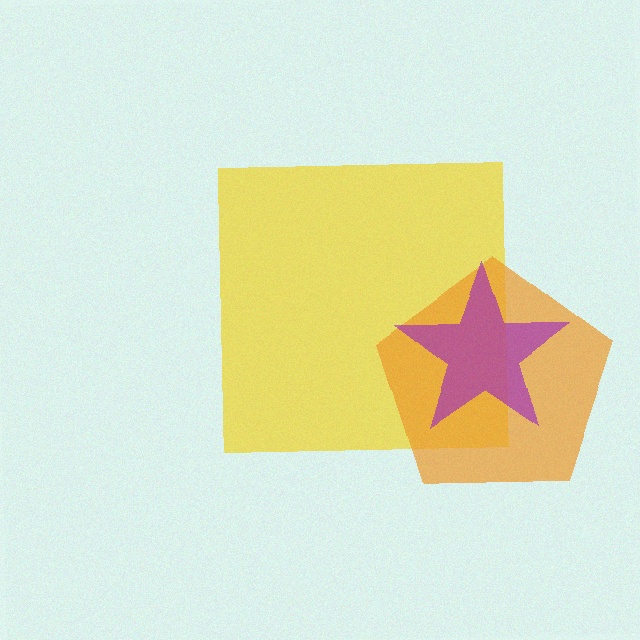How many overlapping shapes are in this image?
There are 3 overlapping shapes in the image.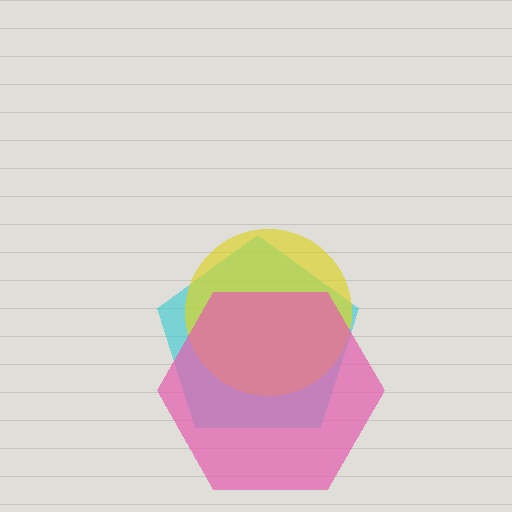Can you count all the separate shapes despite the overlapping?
Yes, there are 3 separate shapes.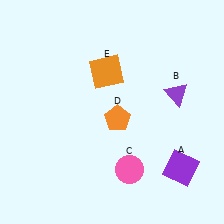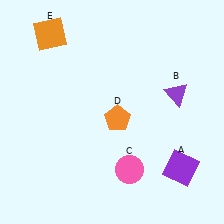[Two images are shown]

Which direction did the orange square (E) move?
The orange square (E) moved left.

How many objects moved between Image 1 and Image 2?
1 object moved between the two images.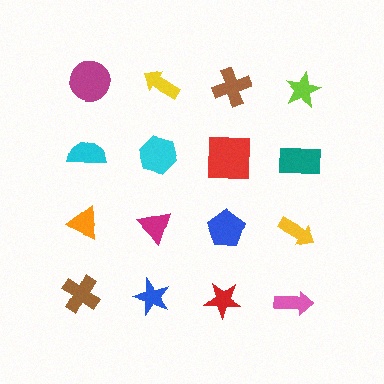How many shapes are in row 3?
4 shapes.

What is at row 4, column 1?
A brown cross.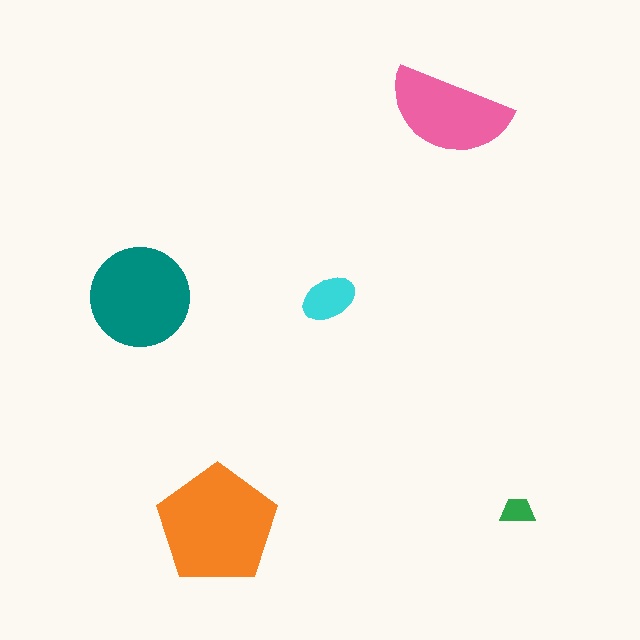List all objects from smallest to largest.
The green trapezoid, the cyan ellipse, the pink semicircle, the teal circle, the orange pentagon.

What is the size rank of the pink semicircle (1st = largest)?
3rd.